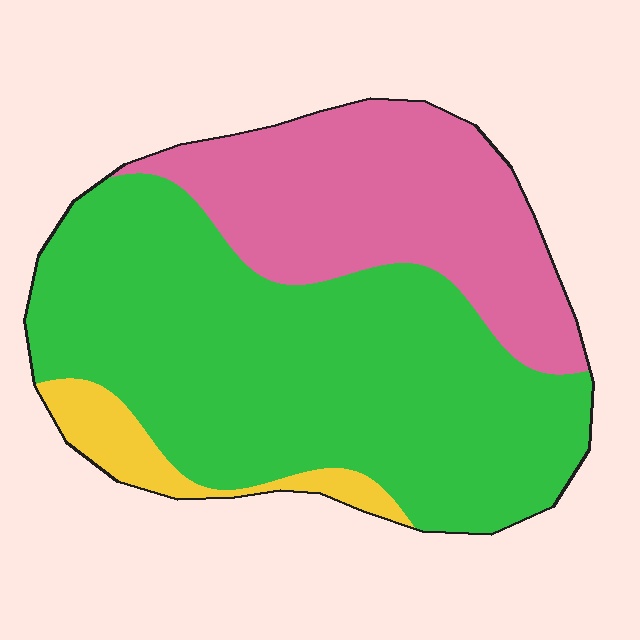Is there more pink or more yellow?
Pink.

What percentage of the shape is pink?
Pink takes up about one third (1/3) of the shape.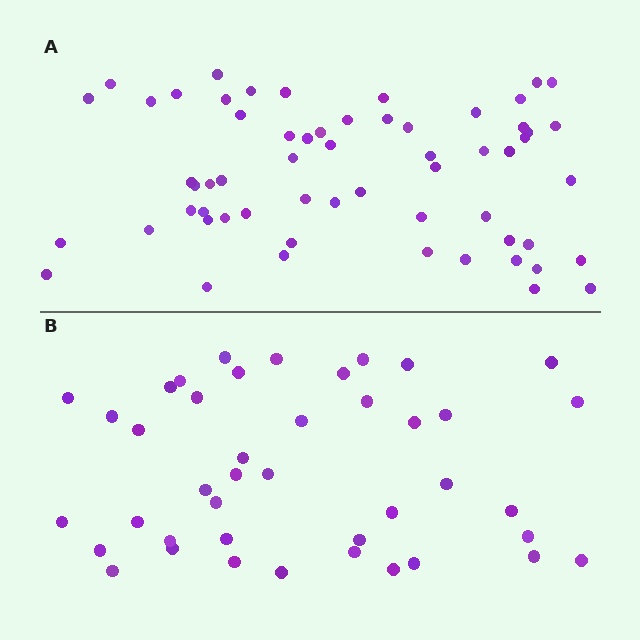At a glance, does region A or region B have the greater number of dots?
Region A (the top region) has more dots.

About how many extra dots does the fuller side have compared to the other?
Region A has approximately 20 more dots than region B.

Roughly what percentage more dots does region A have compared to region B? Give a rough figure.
About 45% more.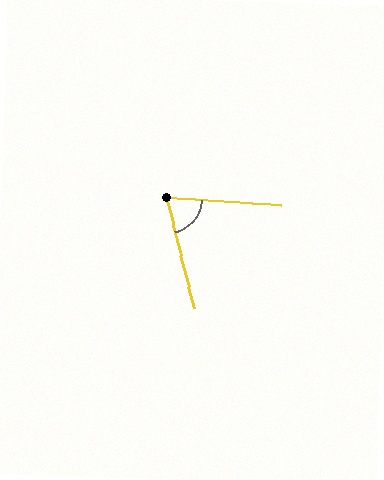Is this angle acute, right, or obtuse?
It is acute.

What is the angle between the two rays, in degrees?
Approximately 72 degrees.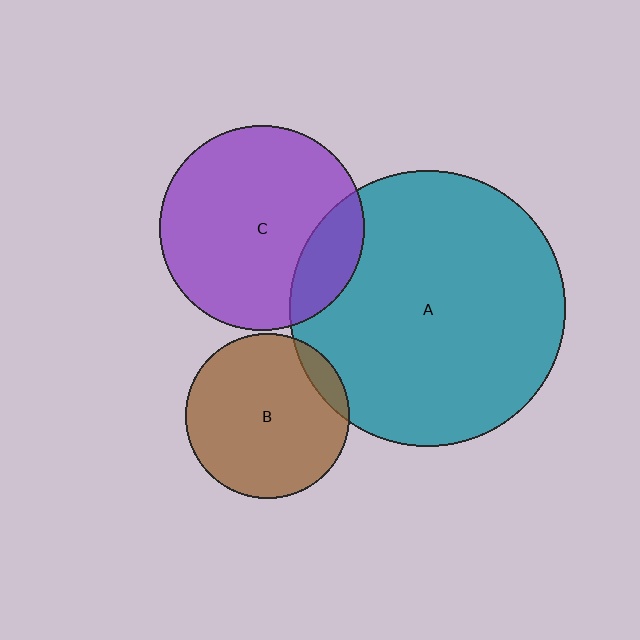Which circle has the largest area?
Circle A (teal).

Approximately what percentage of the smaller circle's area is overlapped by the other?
Approximately 10%.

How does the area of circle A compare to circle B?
Approximately 2.8 times.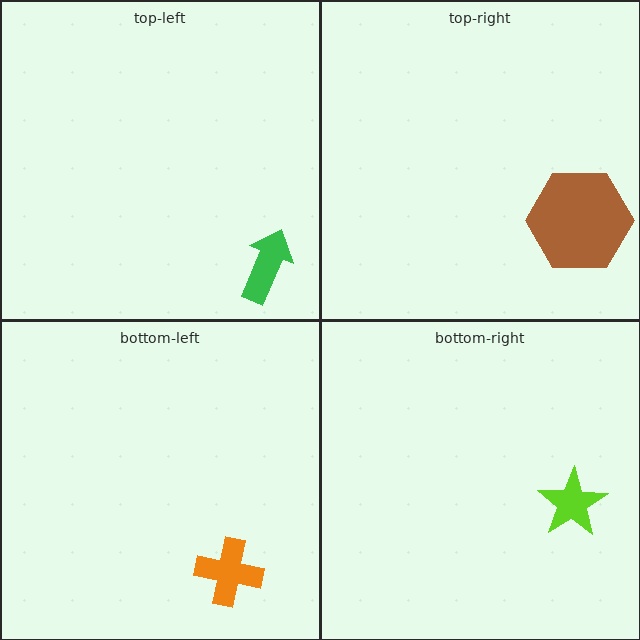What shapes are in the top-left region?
The green arrow.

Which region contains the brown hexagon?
The top-right region.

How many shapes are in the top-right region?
1.